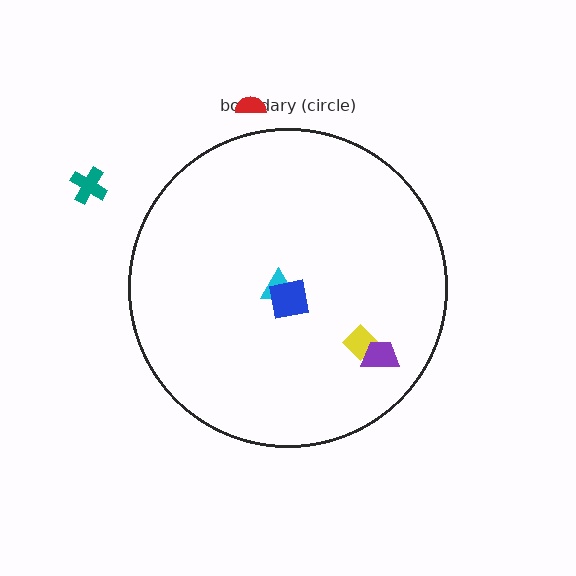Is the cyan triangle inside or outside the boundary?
Inside.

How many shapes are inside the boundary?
4 inside, 2 outside.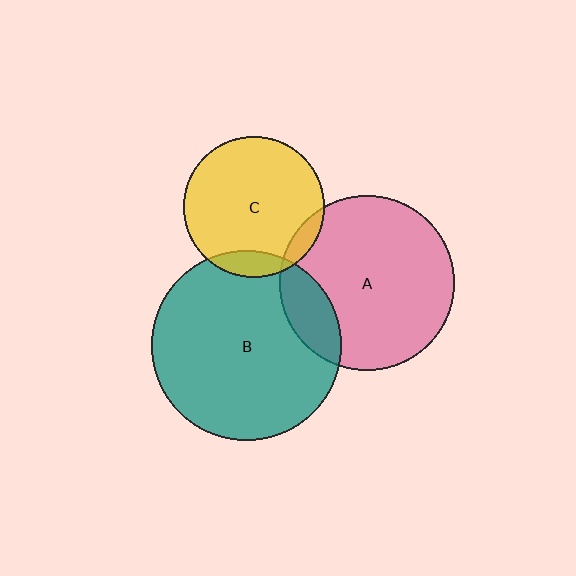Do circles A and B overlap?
Yes.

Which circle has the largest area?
Circle B (teal).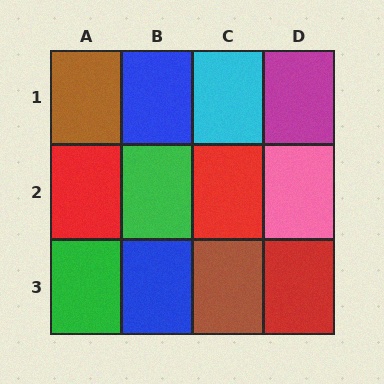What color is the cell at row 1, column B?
Blue.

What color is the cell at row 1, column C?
Cyan.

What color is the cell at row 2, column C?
Red.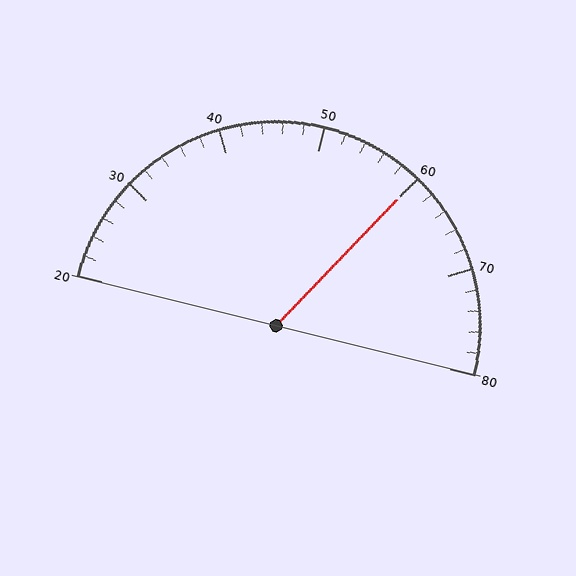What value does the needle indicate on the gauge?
The needle indicates approximately 60.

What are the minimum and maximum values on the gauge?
The gauge ranges from 20 to 80.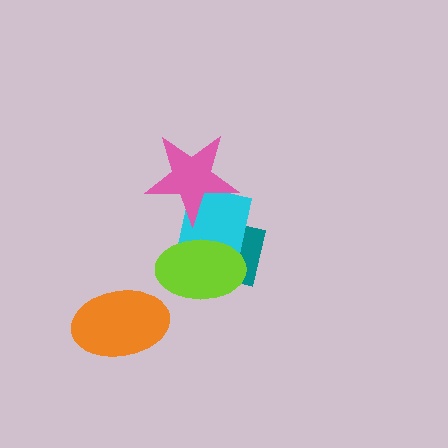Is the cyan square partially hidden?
Yes, it is partially covered by another shape.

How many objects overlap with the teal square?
2 objects overlap with the teal square.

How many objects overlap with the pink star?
1 object overlaps with the pink star.